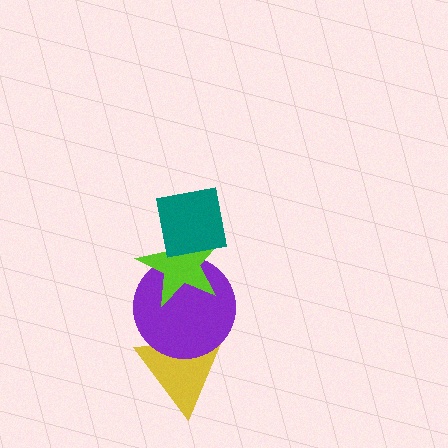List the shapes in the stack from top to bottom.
From top to bottom: the teal square, the lime star, the purple circle, the yellow triangle.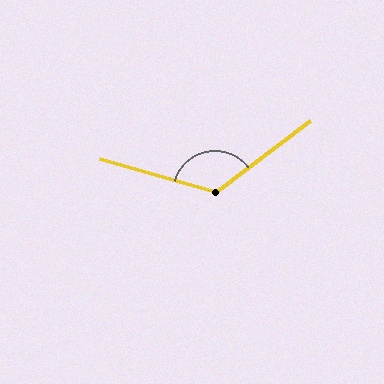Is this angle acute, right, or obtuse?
It is obtuse.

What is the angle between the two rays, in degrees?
Approximately 126 degrees.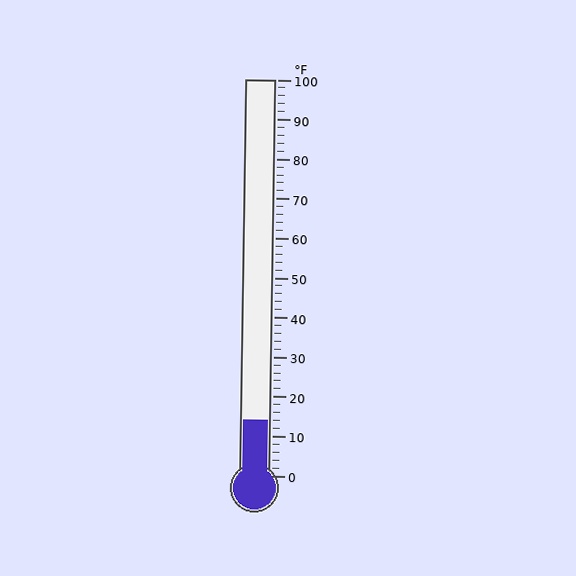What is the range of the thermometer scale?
The thermometer scale ranges from 0°F to 100°F.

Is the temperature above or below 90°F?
The temperature is below 90°F.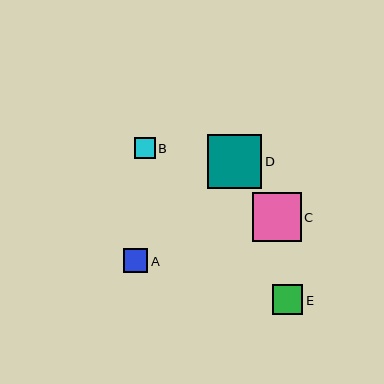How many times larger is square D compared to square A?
Square D is approximately 2.3 times the size of square A.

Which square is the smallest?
Square B is the smallest with a size of approximately 20 pixels.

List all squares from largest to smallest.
From largest to smallest: D, C, E, A, B.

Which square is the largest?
Square D is the largest with a size of approximately 54 pixels.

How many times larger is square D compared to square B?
Square D is approximately 2.6 times the size of square B.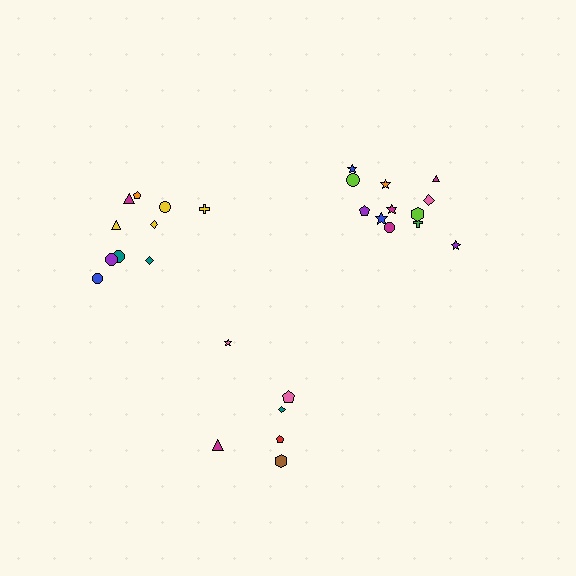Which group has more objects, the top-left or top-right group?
The top-right group.